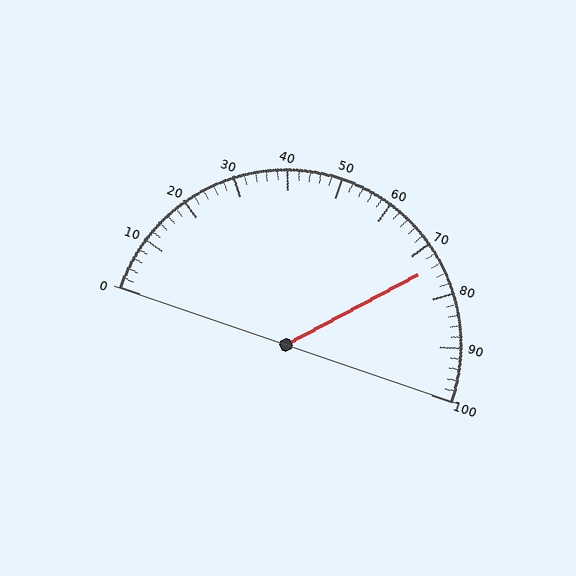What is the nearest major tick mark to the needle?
The nearest major tick mark is 70.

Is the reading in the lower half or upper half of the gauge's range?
The reading is in the upper half of the range (0 to 100).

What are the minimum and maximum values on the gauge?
The gauge ranges from 0 to 100.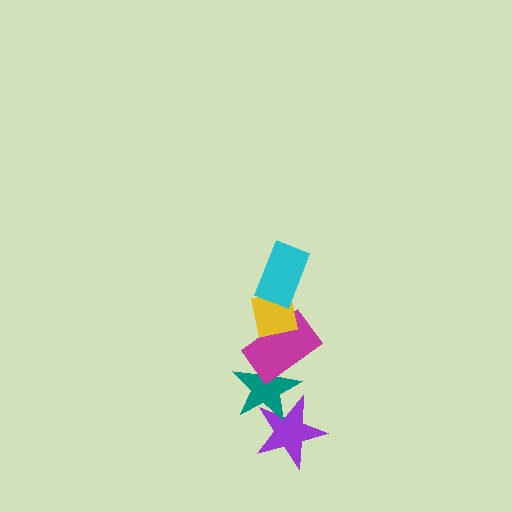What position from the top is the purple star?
The purple star is 5th from the top.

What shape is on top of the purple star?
The teal star is on top of the purple star.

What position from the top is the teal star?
The teal star is 4th from the top.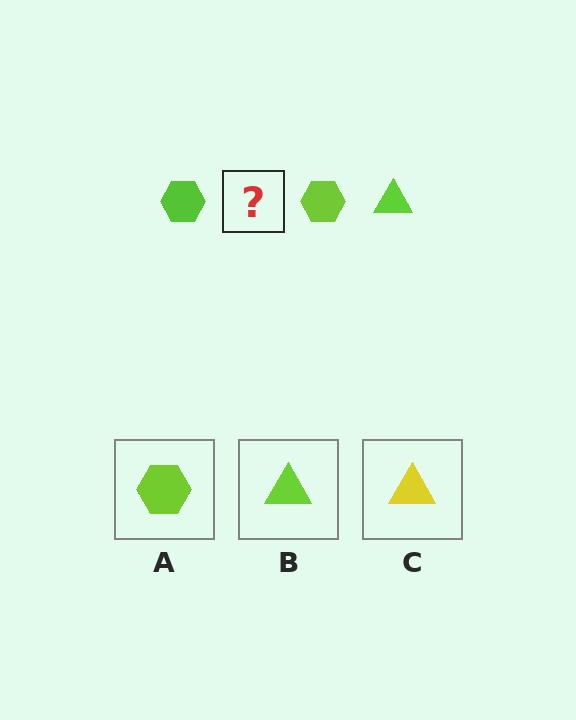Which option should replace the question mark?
Option B.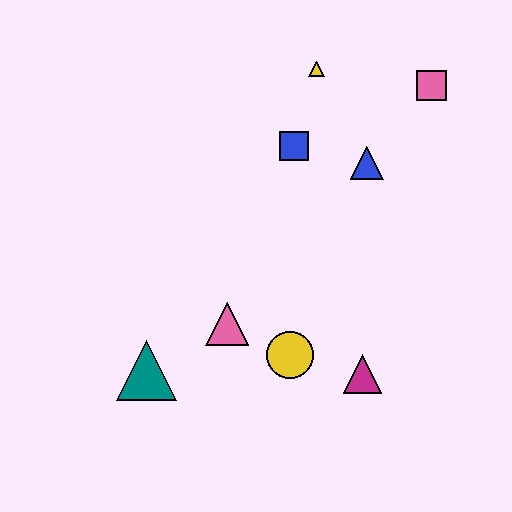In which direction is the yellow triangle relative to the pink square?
The yellow triangle is to the left of the pink square.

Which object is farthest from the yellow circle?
The pink square is farthest from the yellow circle.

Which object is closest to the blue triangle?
The blue square is closest to the blue triangle.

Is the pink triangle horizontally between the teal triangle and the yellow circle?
Yes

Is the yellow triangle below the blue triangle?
No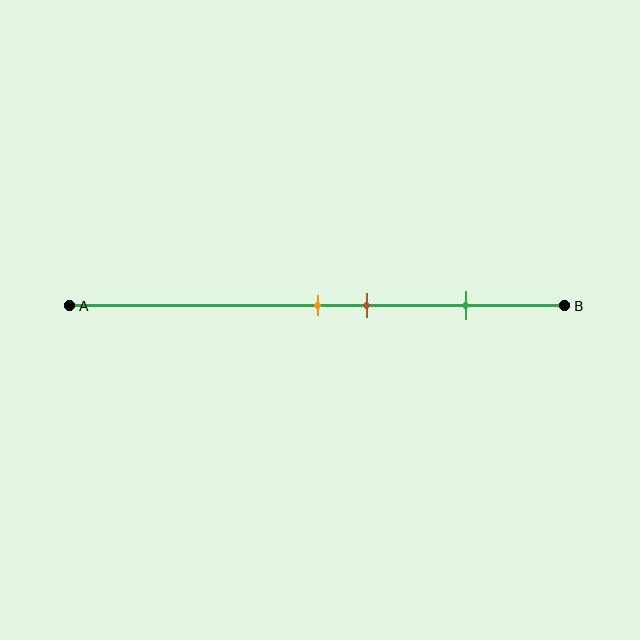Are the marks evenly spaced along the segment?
No, the marks are not evenly spaced.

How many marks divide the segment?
There are 3 marks dividing the segment.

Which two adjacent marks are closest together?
The orange and brown marks are the closest adjacent pair.